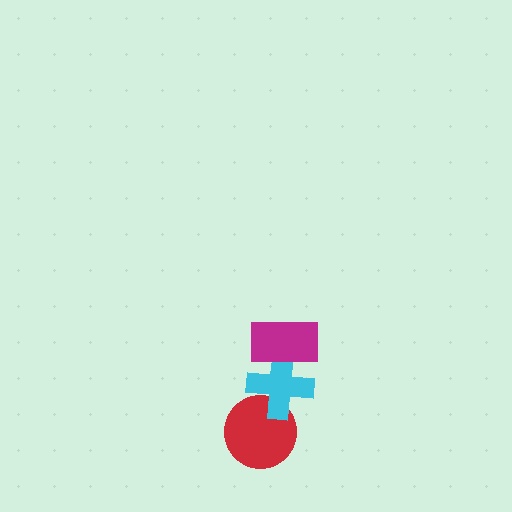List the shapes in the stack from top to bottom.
From top to bottom: the magenta rectangle, the cyan cross, the red circle.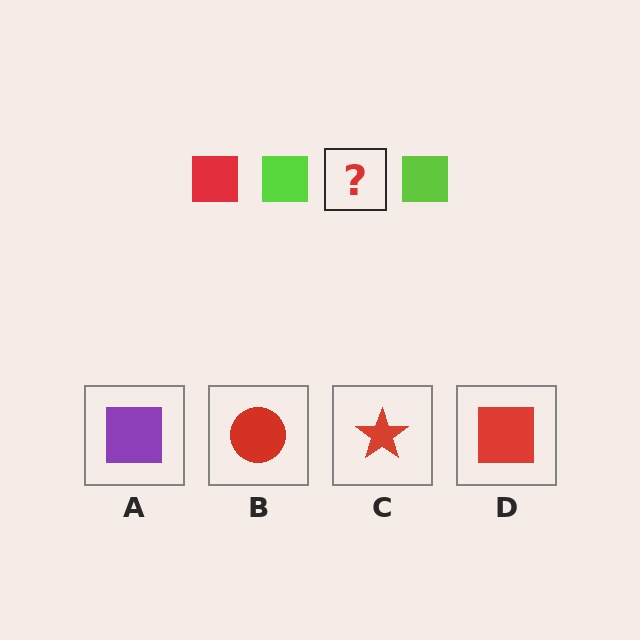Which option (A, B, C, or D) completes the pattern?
D.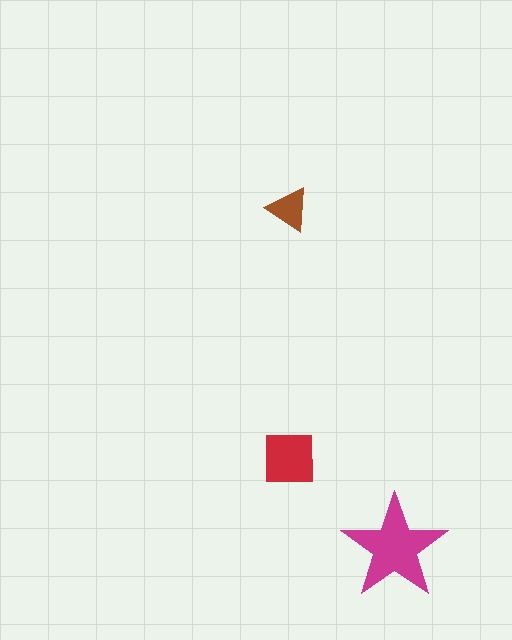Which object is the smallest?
The brown triangle.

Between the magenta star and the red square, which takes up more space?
The magenta star.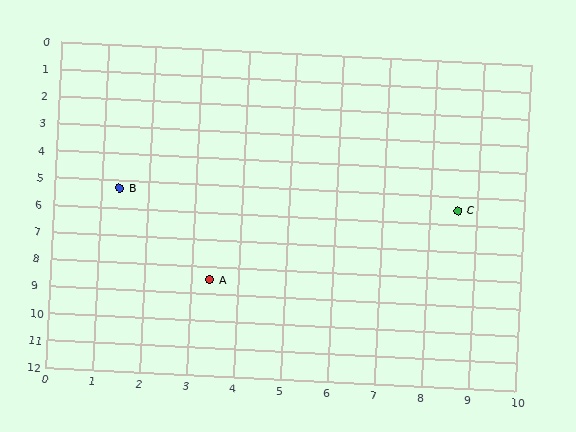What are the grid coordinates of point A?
Point A is at approximately (3.4, 8.5).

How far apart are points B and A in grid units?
Points B and A are about 3.8 grid units apart.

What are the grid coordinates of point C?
Point C is at approximately (8.6, 5.5).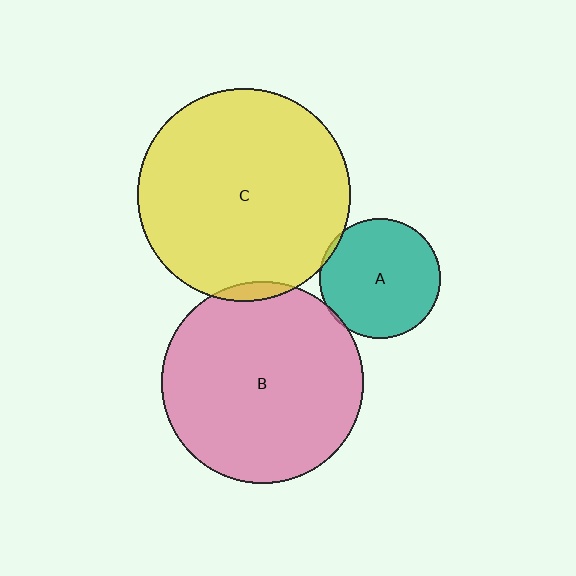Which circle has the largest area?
Circle C (yellow).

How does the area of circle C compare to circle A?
Approximately 3.1 times.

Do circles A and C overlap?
Yes.